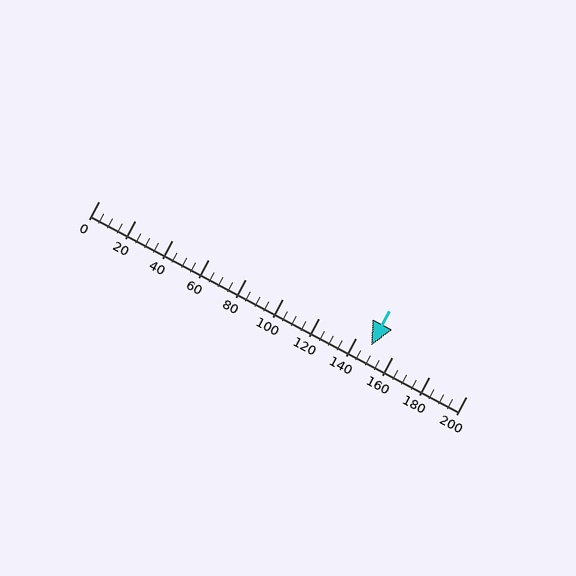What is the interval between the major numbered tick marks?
The major tick marks are spaced 20 units apart.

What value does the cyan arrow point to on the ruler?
The cyan arrow points to approximately 148.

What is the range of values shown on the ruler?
The ruler shows values from 0 to 200.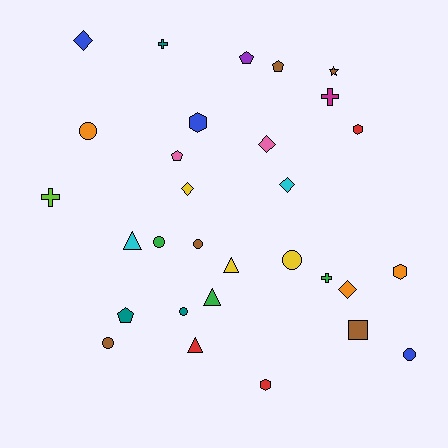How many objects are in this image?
There are 30 objects.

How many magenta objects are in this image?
There is 1 magenta object.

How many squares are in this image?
There is 1 square.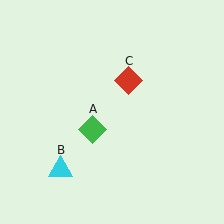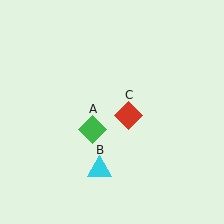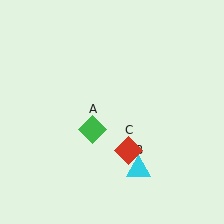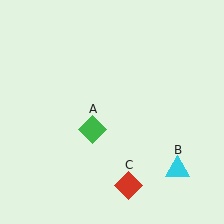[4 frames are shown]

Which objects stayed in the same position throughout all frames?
Green diamond (object A) remained stationary.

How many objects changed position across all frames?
2 objects changed position: cyan triangle (object B), red diamond (object C).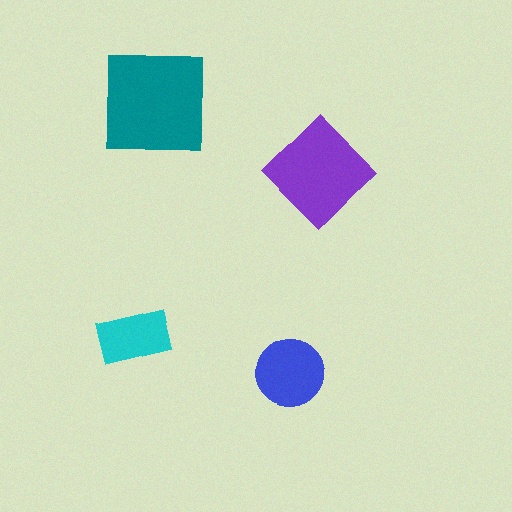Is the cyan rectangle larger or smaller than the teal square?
Smaller.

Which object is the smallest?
The cyan rectangle.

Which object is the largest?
The teal square.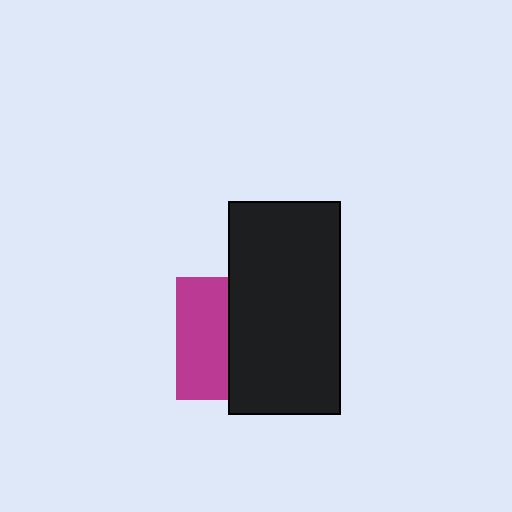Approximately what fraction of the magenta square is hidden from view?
Roughly 58% of the magenta square is hidden behind the black rectangle.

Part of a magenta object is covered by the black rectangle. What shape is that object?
It is a square.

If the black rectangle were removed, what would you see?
You would see the complete magenta square.